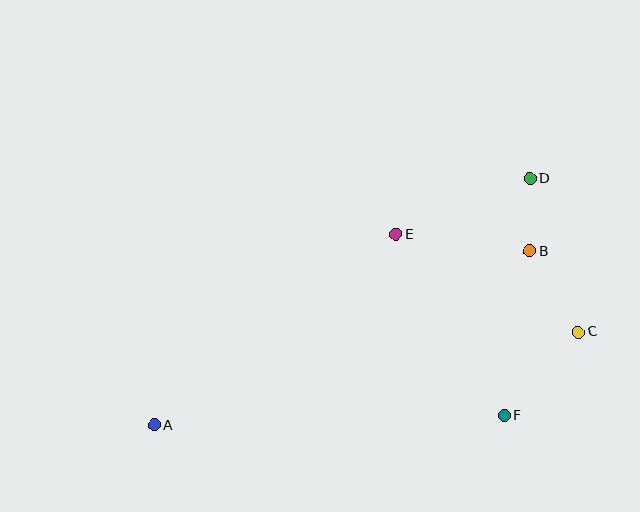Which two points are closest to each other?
Points B and D are closest to each other.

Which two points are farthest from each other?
Points A and D are farthest from each other.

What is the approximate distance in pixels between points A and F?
The distance between A and F is approximately 350 pixels.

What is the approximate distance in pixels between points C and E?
The distance between C and E is approximately 207 pixels.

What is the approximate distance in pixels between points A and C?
The distance between A and C is approximately 434 pixels.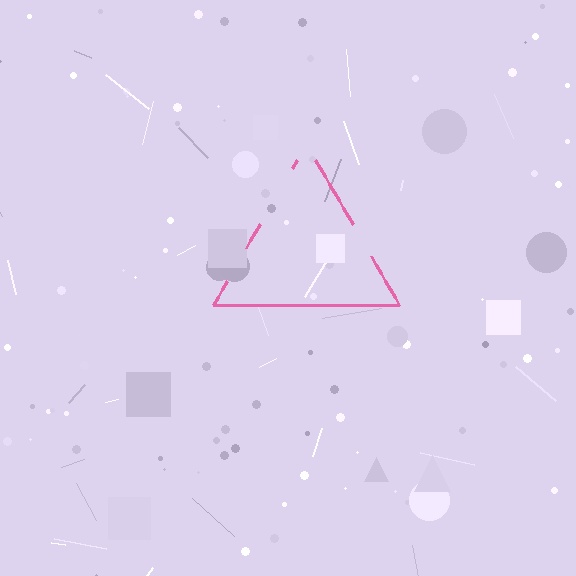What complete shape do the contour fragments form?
The contour fragments form a triangle.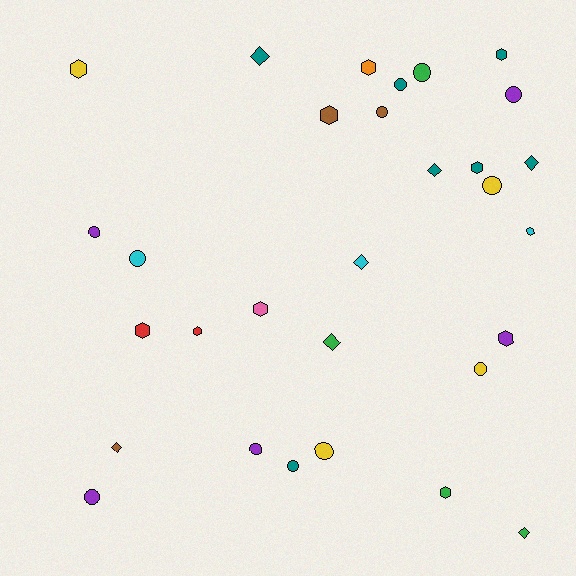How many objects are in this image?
There are 30 objects.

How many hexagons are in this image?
There are 11 hexagons.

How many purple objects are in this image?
There are 5 purple objects.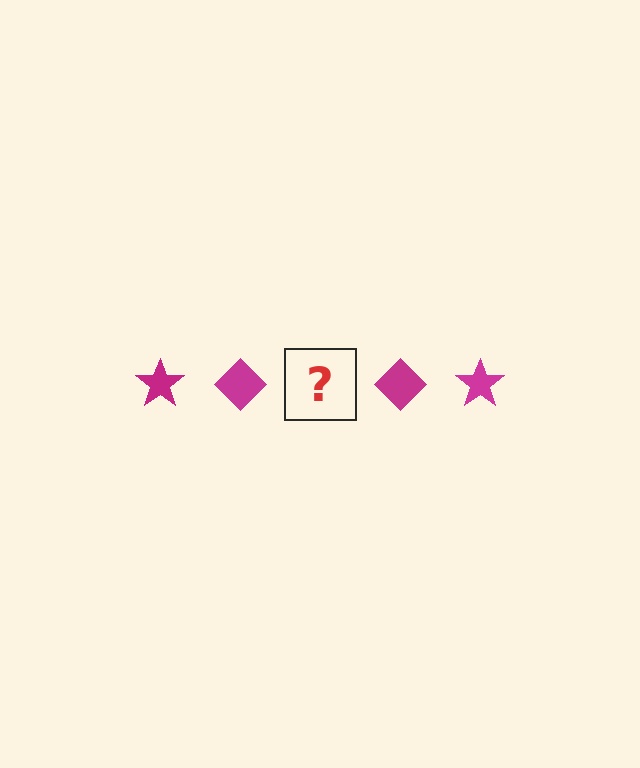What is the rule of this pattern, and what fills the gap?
The rule is that the pattern cycles through star, diamond shapes in magenta. The gap should be filled with a magenta star.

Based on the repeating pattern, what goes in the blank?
The blank should be a magenta star.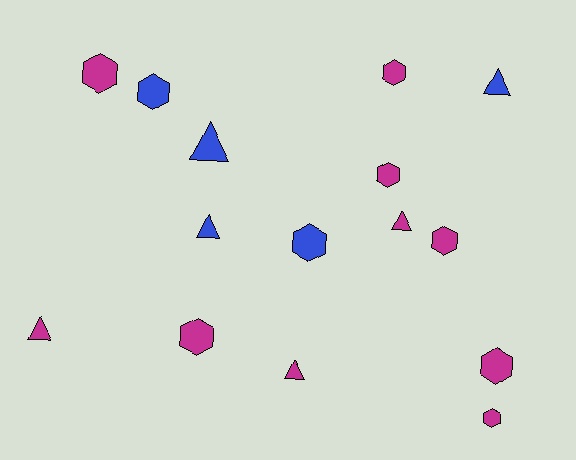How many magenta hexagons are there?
There are 7 magenta hexagons.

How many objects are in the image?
There are 15 objects.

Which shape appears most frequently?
Hexagon, with 9 objects.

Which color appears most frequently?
Magenta, with 10 objects.